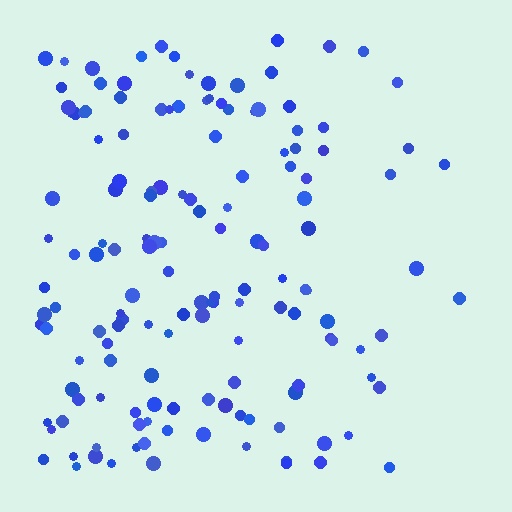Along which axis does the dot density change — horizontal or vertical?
Horizontal.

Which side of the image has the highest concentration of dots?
The left.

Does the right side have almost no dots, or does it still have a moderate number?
Still a moderate number, just noticeably fewer than the left.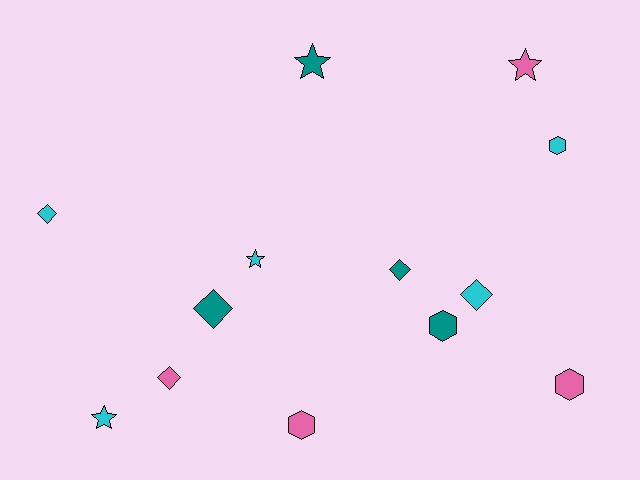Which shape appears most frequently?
Diamond, with 5 objects.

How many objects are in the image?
There are 13 objects.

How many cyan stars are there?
There are 2 cyan stars.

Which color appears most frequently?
Cyan, with 5 objects.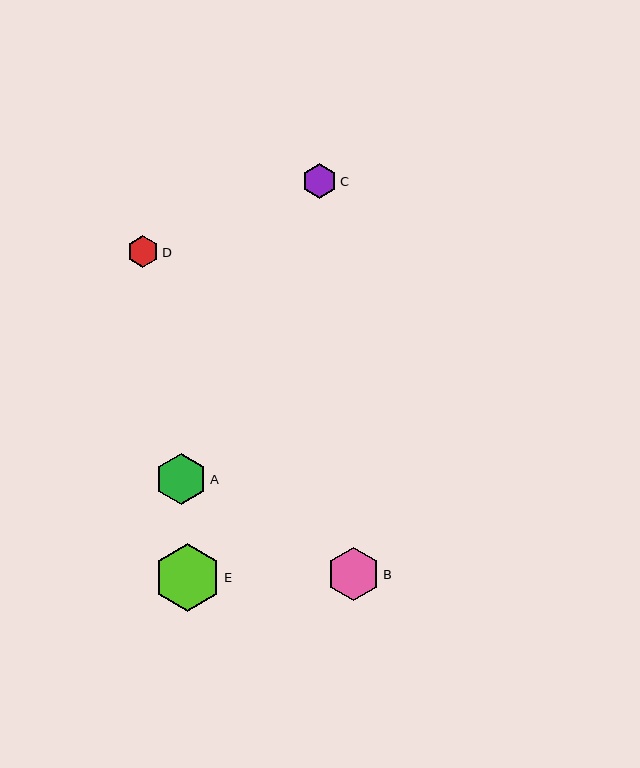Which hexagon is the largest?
Hexagon E is the largest with a size of approximately 68 pixels.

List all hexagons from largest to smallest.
From largest to smallest: E, B, A, C, D.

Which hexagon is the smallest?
Hexagon D is the smallest with a size of approximately 32 pixels.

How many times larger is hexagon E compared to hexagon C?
Hexagon E is approximately 1.9 times the size of hexagon C.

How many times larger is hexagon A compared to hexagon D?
Hexagon A is approximately 1.6 times the size of hexagon D.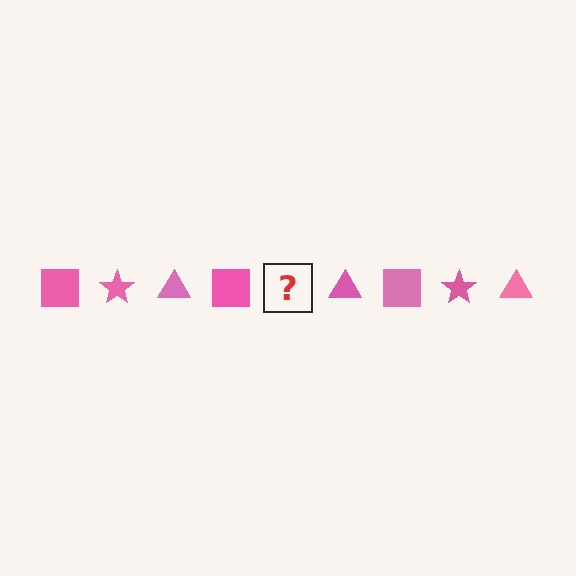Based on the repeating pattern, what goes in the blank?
The blank should be a pink star.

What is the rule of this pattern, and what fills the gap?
The rule is that the pattern cycles through square, star, triangle shapes in pink. The gap should be filled with a pink star.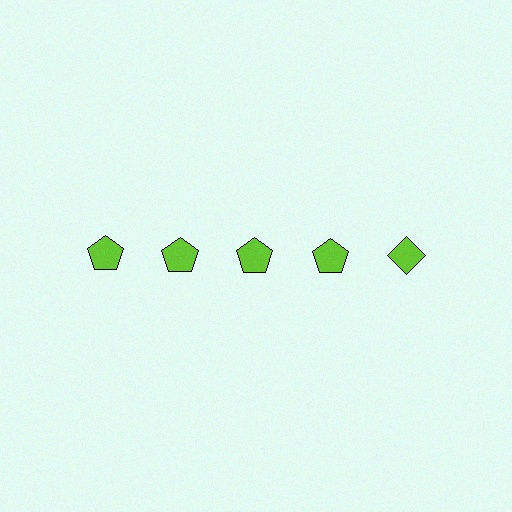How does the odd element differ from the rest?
It has a different shape: diamond instead of pentagon.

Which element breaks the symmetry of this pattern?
The lime diamond in the top row, rightmost column breaks the symmetry. All other shapes are lime pentagons.